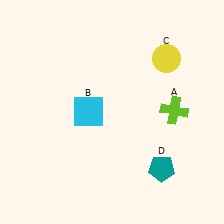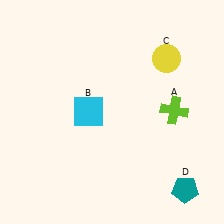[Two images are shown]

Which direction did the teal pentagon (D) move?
The teal pentagon (D) moved right.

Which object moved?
The teal pentagon (D) moved right.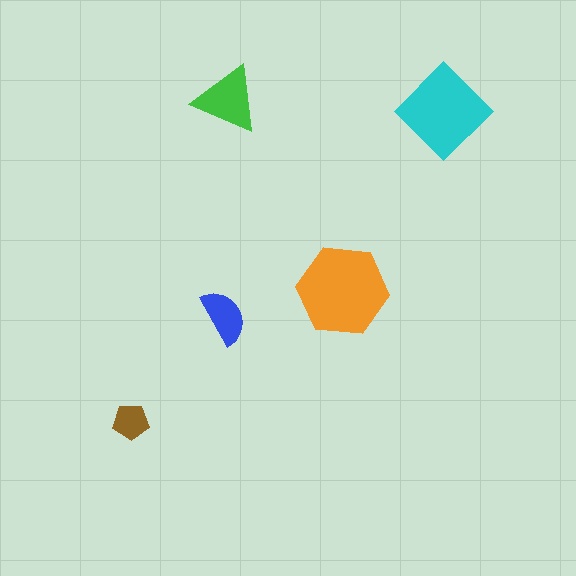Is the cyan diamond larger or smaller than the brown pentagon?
Larger.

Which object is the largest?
The orange hexagon.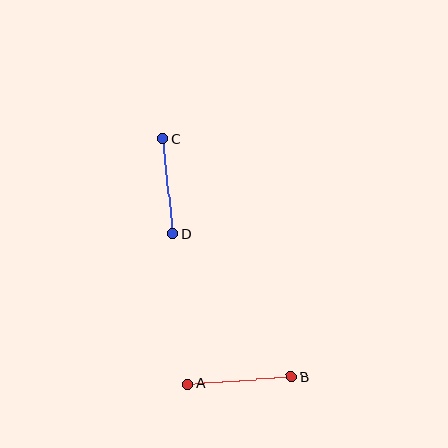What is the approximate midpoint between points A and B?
The midpoint is at approximately (239, 380) pixels.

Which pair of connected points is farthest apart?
Points A and B are farthest apart.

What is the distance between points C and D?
The distance is approximately 96 pixels.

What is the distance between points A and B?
The distance is approximately 104 pixels.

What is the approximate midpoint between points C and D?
The midpoint is at approximately (168, 186) pixels.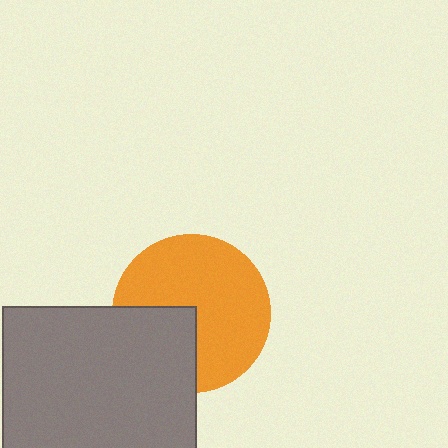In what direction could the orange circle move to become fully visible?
The orange circle could move toward the upper-right. That would shift it out from behind the gray square entirely.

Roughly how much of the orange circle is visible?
Most of it is visible (roughly 69%).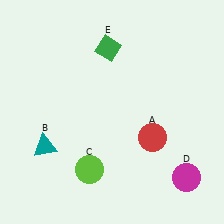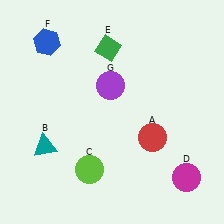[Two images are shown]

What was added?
A blue hexagon (F), a purple circle (G) were added in Image 2.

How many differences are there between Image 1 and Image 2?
There are 2 differences between the two images.